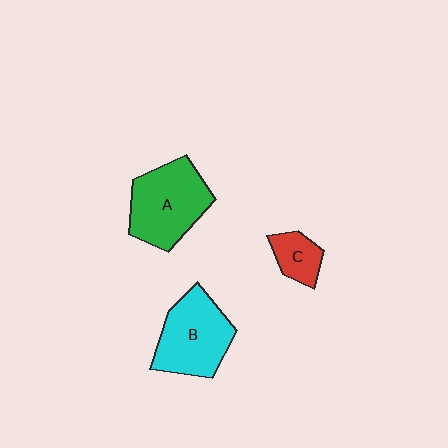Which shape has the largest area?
Shape A (green).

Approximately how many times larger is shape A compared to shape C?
Approximately 2.6 times.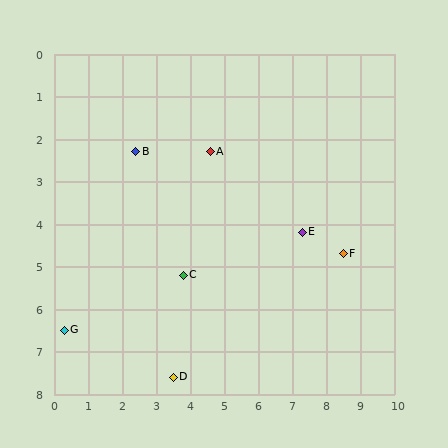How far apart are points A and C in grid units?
Points A and C are about 3.0 grid units apart.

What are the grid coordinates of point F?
Point F is at approximately (8.5, 4.7).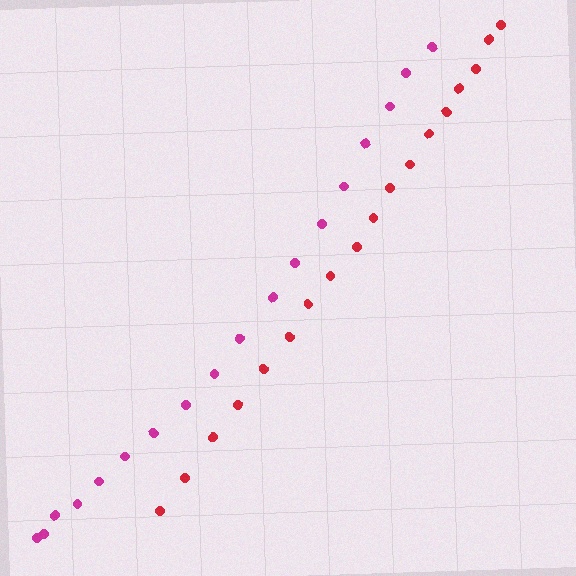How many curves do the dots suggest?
There are 2 distinct paths.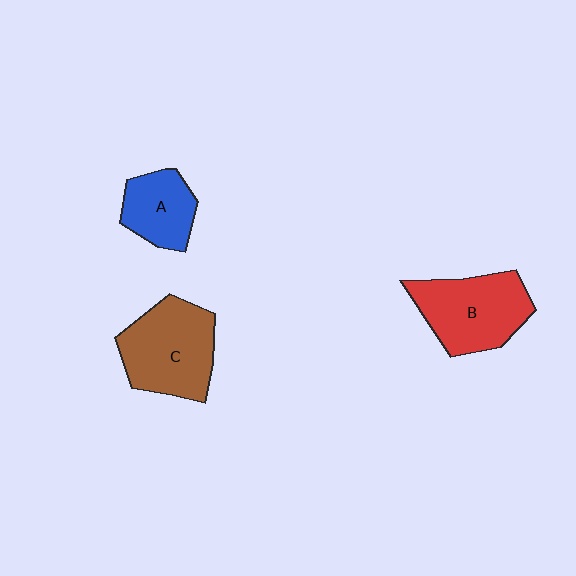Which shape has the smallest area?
Shape A (blue).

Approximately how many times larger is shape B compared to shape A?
Approximately 1.6 times.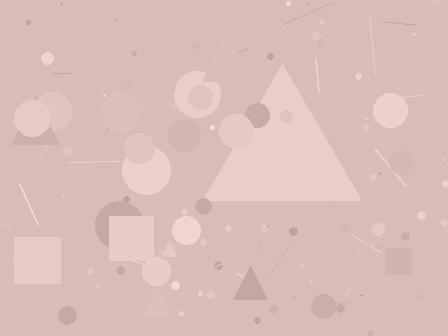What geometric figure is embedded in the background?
A triangle is embedded in the background.